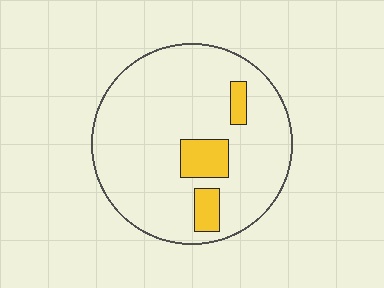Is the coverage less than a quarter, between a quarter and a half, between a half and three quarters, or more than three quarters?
Less than a quarter.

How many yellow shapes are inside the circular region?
3.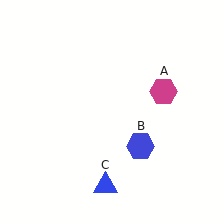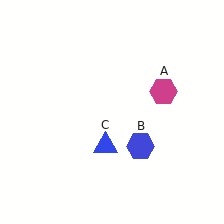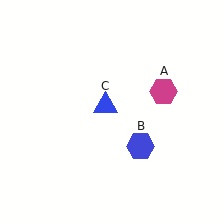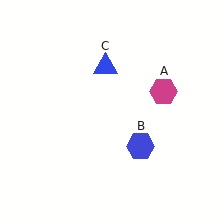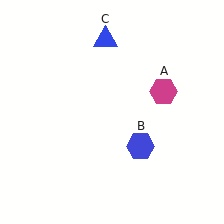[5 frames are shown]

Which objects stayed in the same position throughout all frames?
Magenta hexagon (object A) and blue hexagon (object B) remained stationary.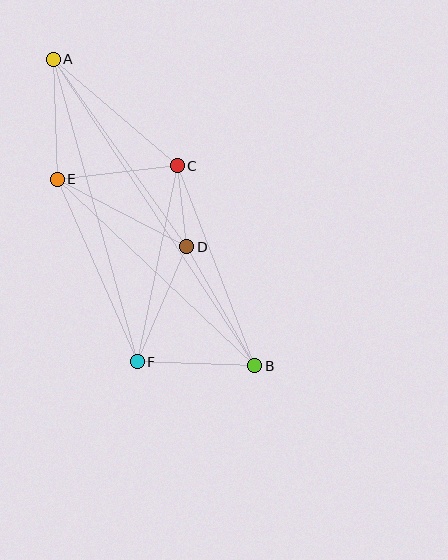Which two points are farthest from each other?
Points A and B are farthest from each other.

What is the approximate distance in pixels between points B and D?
The distance between B and D is approximately 137 pixels.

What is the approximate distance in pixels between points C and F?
The distance between C and F is approximately 200 pixels.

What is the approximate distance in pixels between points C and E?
The distance between C and E is approximately 121 pixels.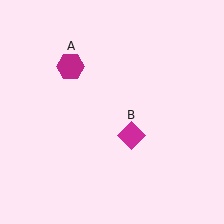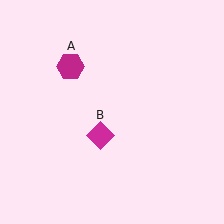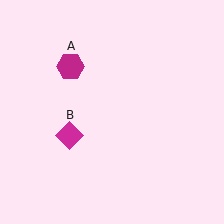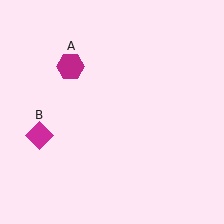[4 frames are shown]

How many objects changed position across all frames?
1 object changed position: magenta diamond (object B).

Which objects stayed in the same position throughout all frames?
Magenta hexagon (object A) remained stationary.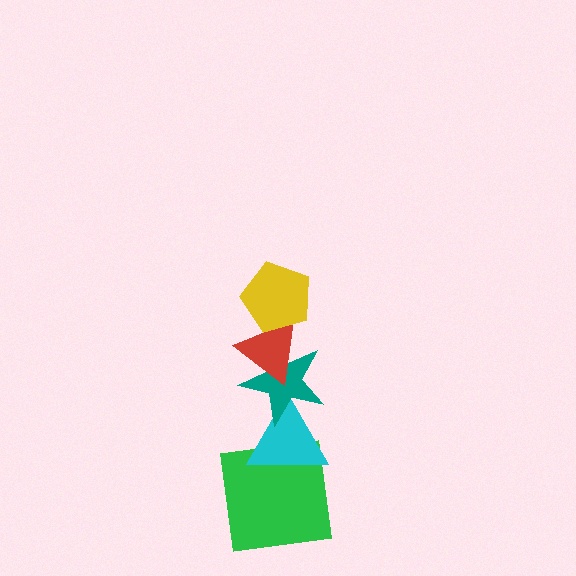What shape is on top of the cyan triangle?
The teal star is on top of the cyan triangle.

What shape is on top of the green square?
The cyan triangle is on top of the green square.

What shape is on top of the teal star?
The red triangle is on top of the teal star.